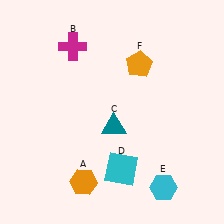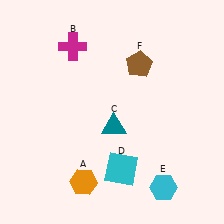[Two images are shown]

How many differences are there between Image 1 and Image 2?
There is 1 difference between the two images.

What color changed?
The pentagon (F) changed from orange in Image 1 to brown in Image 2.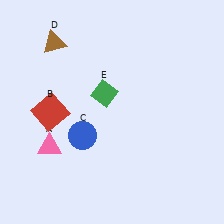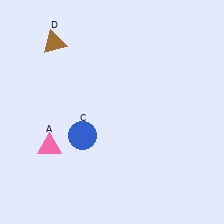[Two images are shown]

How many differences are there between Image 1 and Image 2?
There are 2 differences between the two images.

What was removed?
The red square (B), the green diamond (E) were removed in Image 2.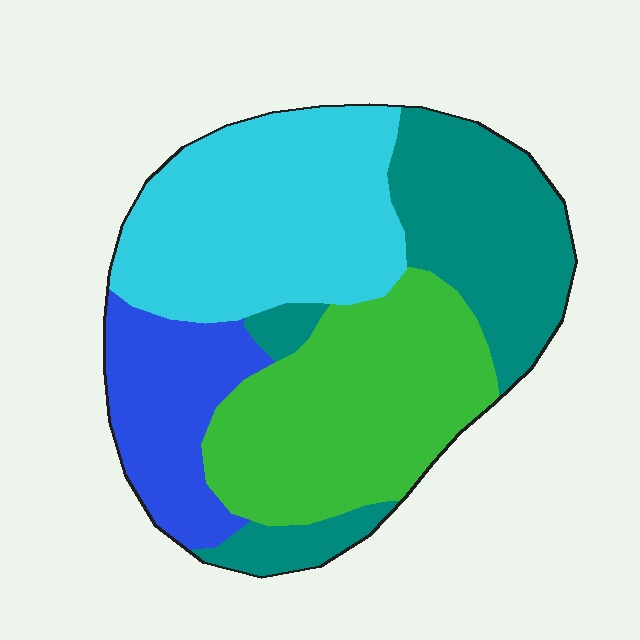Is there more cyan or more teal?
Cyan.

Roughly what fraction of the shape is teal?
Teal takes up about one quarter (1/4) of the shape.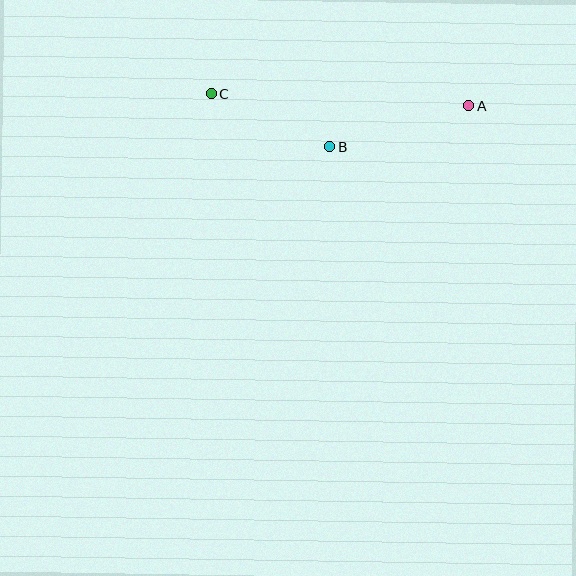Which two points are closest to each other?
Points B and C are closest to each other.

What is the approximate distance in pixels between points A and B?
The distance between A and B is approximately 145 pixels.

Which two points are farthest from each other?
Points A and C are farthest from each other.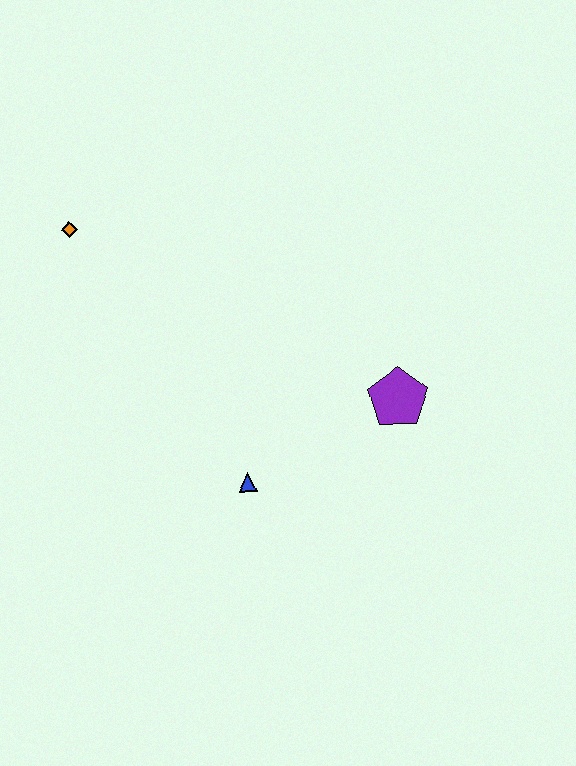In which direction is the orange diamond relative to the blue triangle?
The orange diamond is above the blue triangle.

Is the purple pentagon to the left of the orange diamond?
No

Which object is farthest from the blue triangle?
The orange diamond is farthest from the blue triangle.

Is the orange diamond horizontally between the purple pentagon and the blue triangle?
No